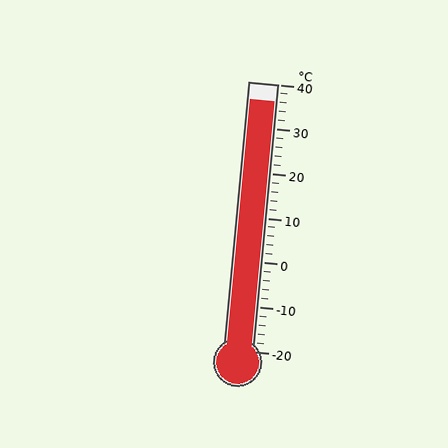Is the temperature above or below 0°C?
The temperature is above 0°C.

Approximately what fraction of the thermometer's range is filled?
The thermometer is filled to approximately 95% of its range.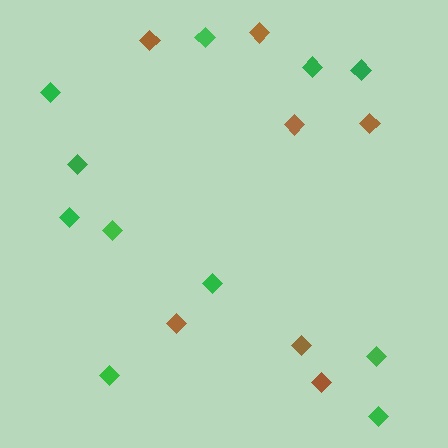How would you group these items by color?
There are 2 groups: one group of brown diamonds (7) and one group of green diamonds (11).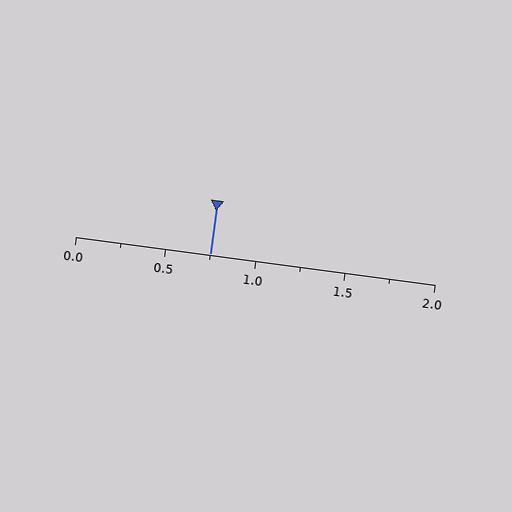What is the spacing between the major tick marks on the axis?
The major ticks are spaced 0.5 apart.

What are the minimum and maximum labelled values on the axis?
The axis runs from 0.0 to 2.0.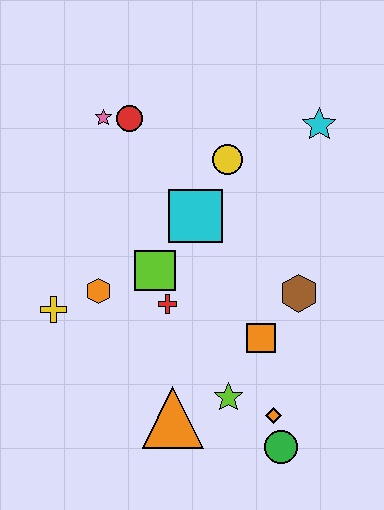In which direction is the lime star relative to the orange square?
The lime star is below the orange square.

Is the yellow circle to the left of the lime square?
No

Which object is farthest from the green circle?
The pink star is farthest from the green circle.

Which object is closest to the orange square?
The brown hexagon is closest to the orange square.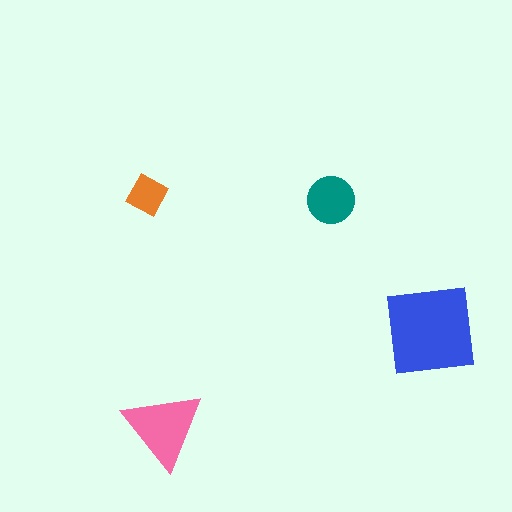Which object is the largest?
The blue square.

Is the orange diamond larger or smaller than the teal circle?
Smaller.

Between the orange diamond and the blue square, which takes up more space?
The blue square.